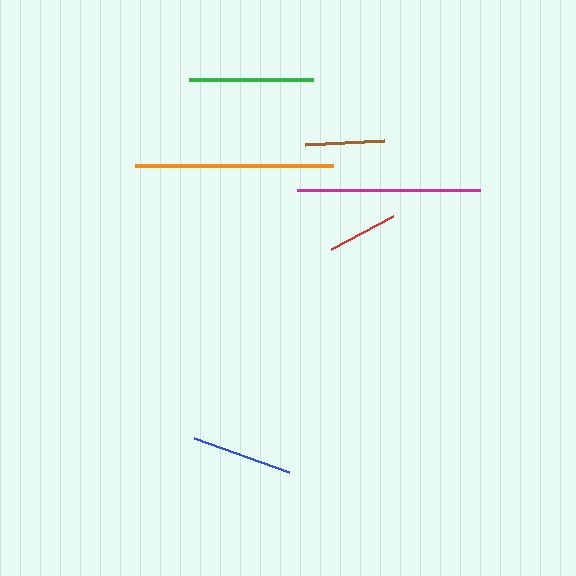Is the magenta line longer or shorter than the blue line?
The magenta line is longer than the blue line.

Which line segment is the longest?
The orange line is the longest at approximately 198 pixels.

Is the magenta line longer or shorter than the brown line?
The magenta line is longer than the brown line.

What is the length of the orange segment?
The orange segment is approximately 198 pixels long.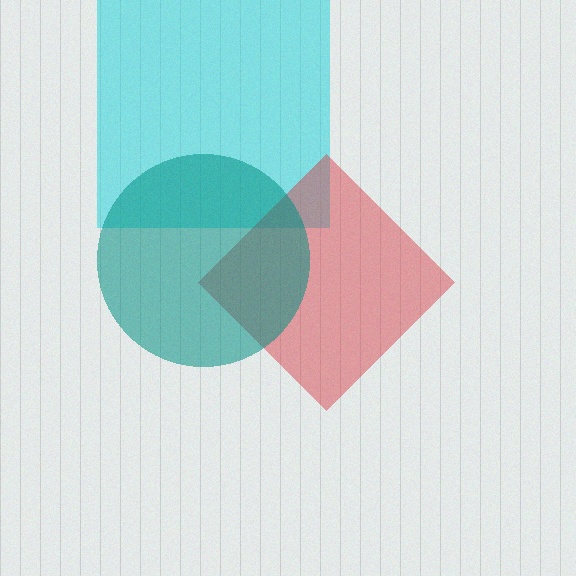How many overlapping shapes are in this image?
There are 3 overlapping shapes in the image.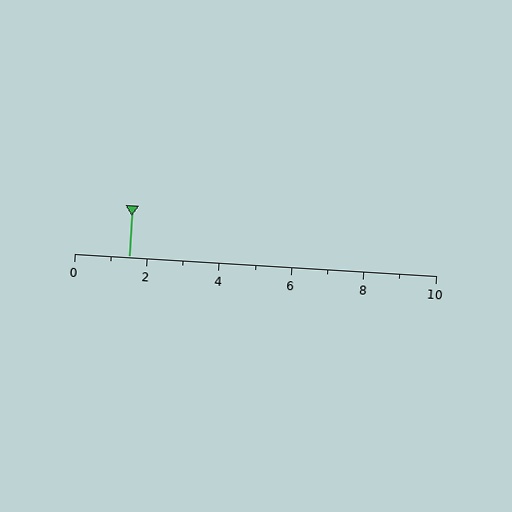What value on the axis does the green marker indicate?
The marker indicates approximately 1.5.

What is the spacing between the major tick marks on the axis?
The major ticks are spaced 2 apart.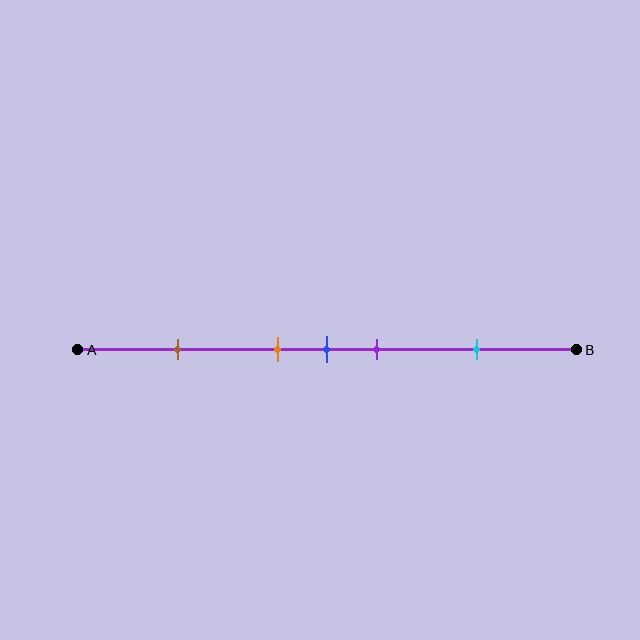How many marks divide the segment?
There are 5 marks dividing the segment.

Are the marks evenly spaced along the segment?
No, the marks are not evenly spaced.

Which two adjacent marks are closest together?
The orange and blue marks are the closest adjacent pair.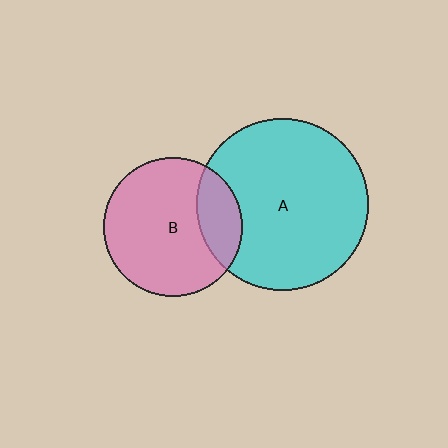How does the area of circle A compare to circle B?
Approximately 1.5 times.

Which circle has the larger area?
Circle A (cyan).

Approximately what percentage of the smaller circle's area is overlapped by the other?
Approximately 20%.